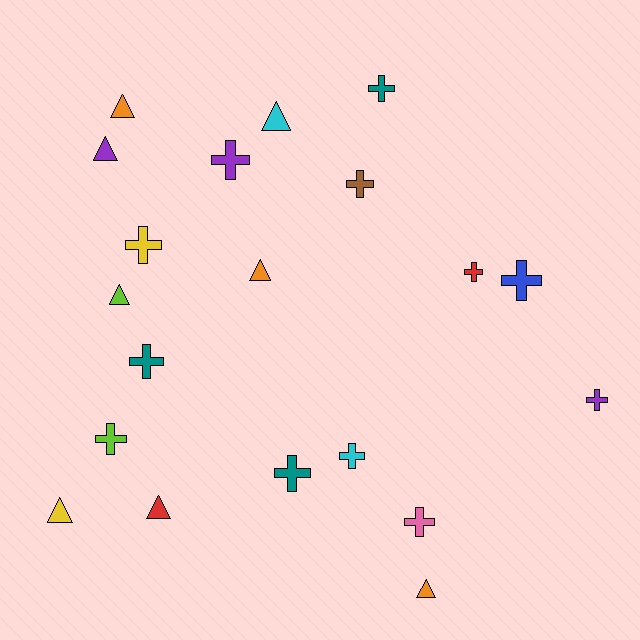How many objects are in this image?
There are 20 objects.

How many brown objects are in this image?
There is 1 brown object.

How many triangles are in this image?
There are 8 triangles.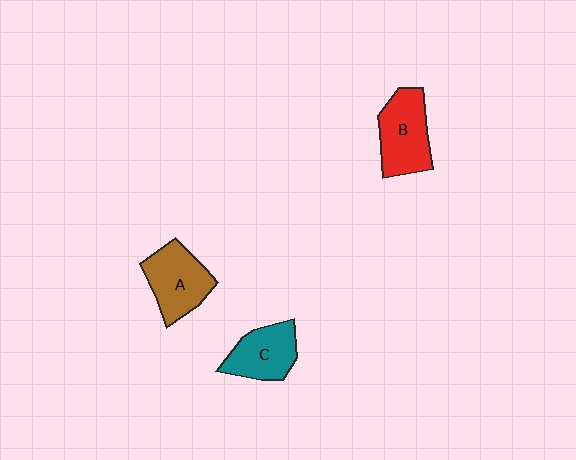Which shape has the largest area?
Shape B (red).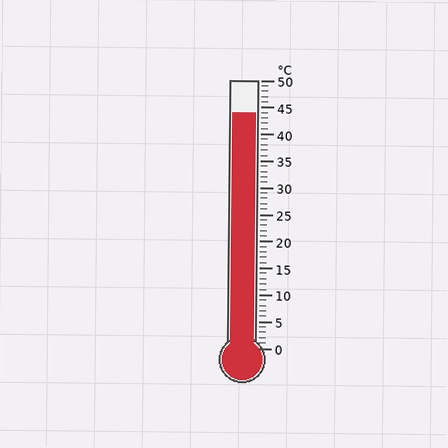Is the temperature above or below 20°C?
The temperature is above 20°C.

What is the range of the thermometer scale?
The thermometer scale ranges from 0°C to 50°C.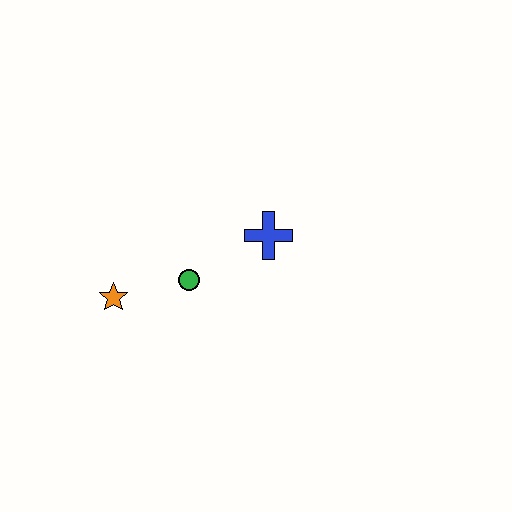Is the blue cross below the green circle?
No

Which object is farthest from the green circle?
The blue cross is farthest from the green circle.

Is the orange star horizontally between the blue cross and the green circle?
No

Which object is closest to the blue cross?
The green circle is closest to the blue cross.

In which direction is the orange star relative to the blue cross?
The orange star is to the left of the blue cross.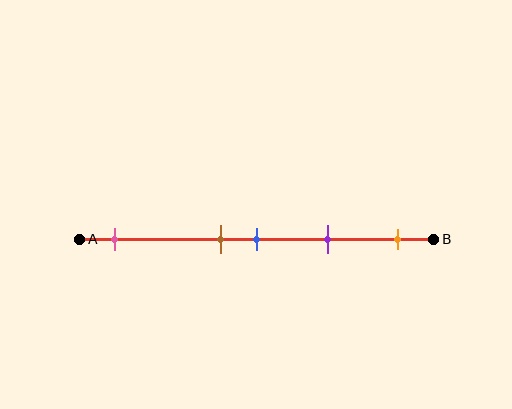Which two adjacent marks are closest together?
The brown and blue marks are the closest adjacent pair.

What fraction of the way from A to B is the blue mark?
The blue mark is approximately 50% (0.5) of the way from A to B.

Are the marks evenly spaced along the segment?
No, the marks are not evenly spaced.